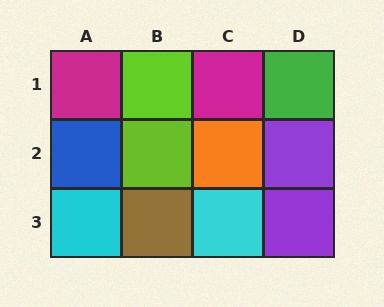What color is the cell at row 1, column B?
Lime.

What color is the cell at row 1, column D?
Green.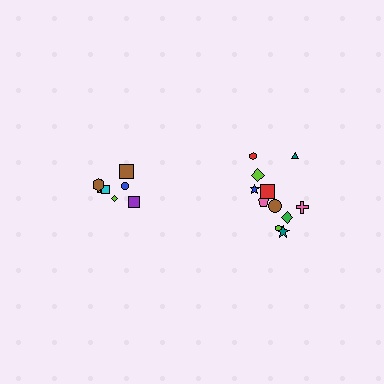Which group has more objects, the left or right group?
The right group.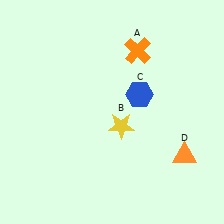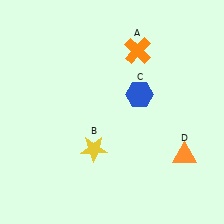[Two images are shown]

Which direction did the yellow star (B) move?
The yellow star (B) moved left.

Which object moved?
The yellow star (B) moved left.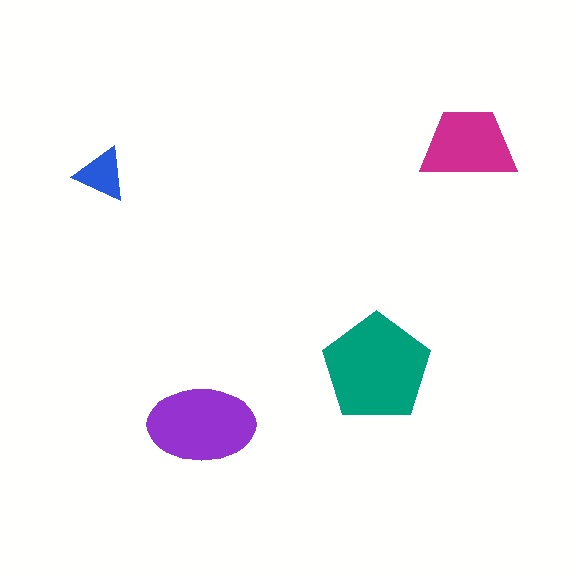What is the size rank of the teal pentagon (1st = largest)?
1st.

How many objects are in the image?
There are 4 objects in the image.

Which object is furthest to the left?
The blue triangle is leftmost.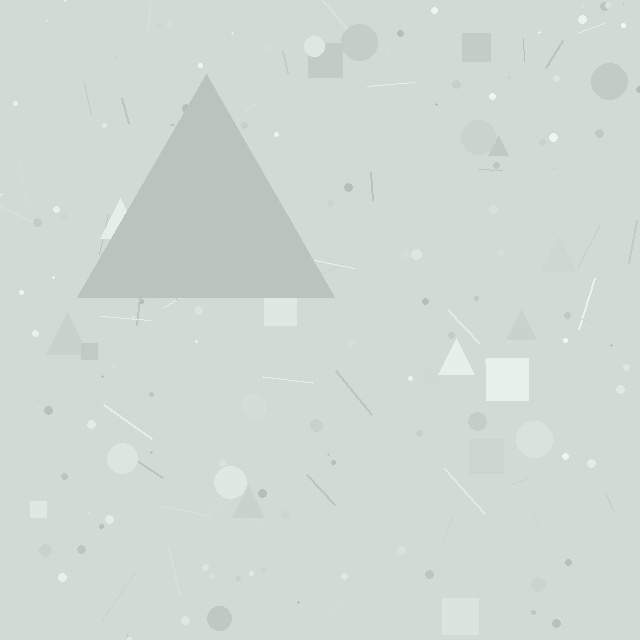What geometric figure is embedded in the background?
A triangle is embedded in the background.